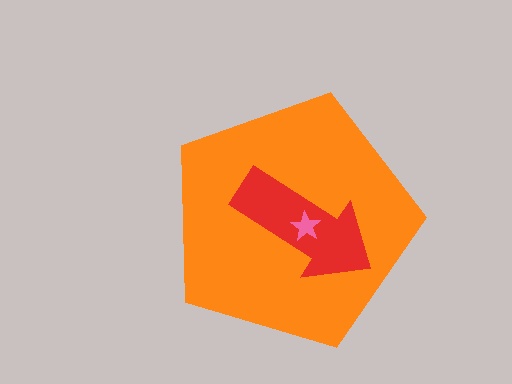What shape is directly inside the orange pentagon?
The red arrow.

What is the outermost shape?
The orange pentagon.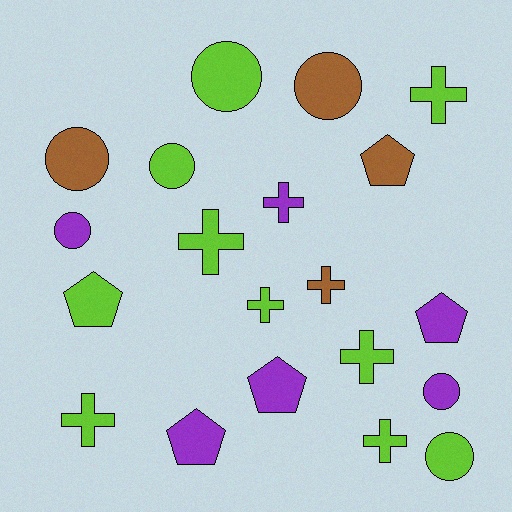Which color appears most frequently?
Lime, with 10 objects.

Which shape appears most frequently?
Cross, with 8 objects.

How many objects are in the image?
There are 20 objects.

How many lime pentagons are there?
There is 1 lime pentagon.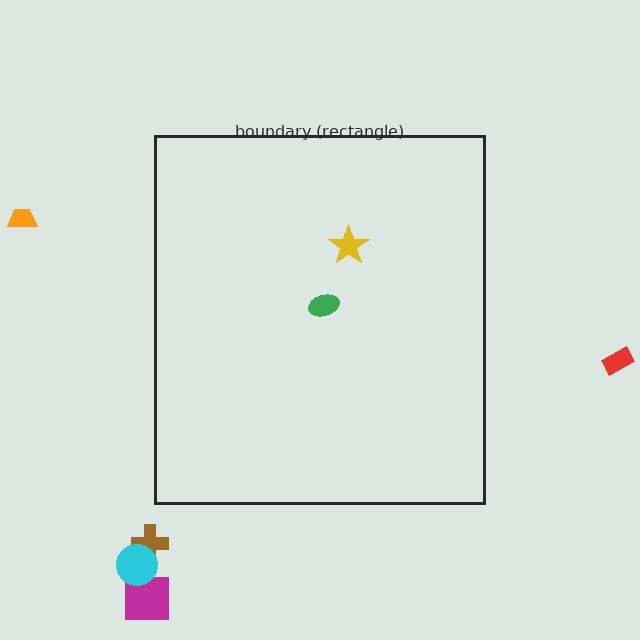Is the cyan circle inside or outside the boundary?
Outside.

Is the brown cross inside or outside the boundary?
Outside.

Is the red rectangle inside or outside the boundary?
Outside.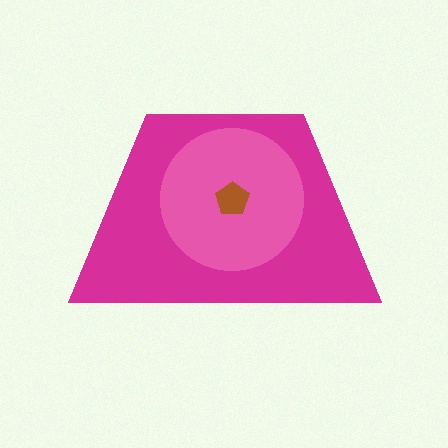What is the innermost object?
The brown pentagon.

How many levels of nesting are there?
3.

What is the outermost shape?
The magenta trapezoid.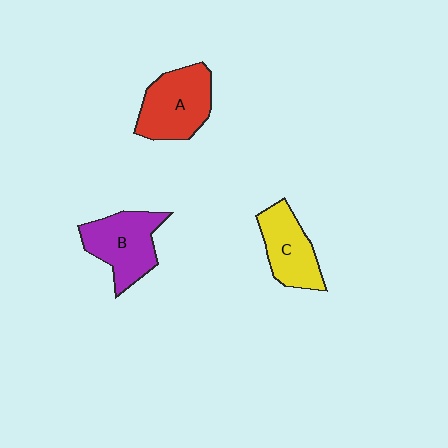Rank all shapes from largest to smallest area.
From largest to smallest: A (red), B (purple), C (yellow).